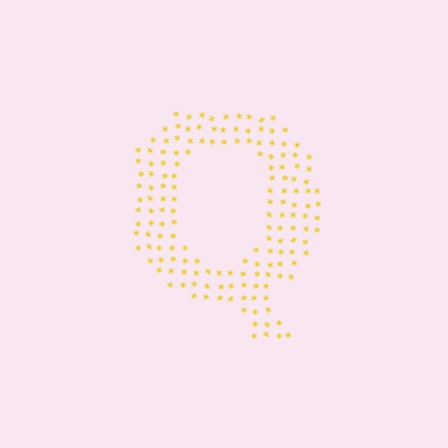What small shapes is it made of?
It is made of small asterisks.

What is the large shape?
The large shape is the letter Q.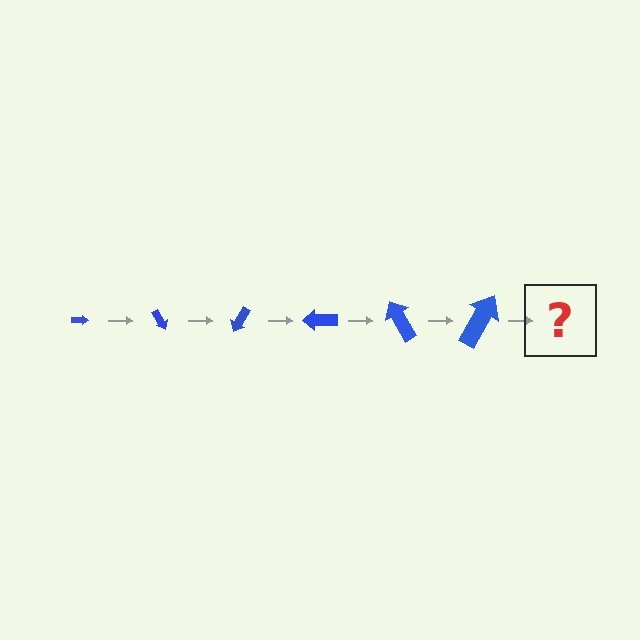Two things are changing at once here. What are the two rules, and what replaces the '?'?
The two rules are that the arrow grows larger each step and it rotates 60 degrees each step. The '?' should be an arrow, larger than the previous one and rotated 360 degrees from the start.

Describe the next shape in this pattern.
It should be an arrow, larger than the previous one and rotated 360 degrees from the start.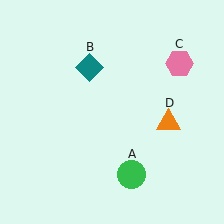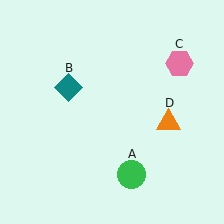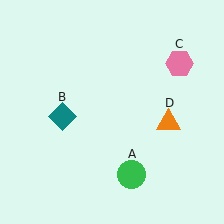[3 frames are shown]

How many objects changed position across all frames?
1 object changed position: teal diamond (object B).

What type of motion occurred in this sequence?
The teal diamond (object B) rotated counterclockwise around the center of the scene.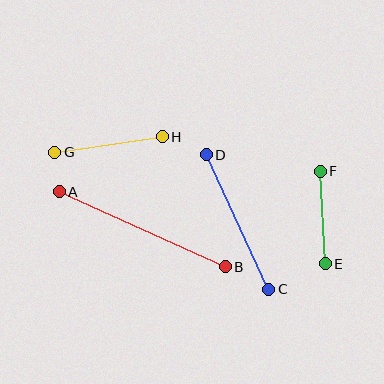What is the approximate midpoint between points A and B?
The midpoint is at approximately (142, 229) pixels.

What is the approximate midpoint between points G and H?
The midpoint is at approximately (108, 145) pixels.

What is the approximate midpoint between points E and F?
The midpoint is at approximately (323, 217) pixels.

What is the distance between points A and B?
The distance is approximately 182 pixels.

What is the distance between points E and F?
The distance is approximately 92 pixels.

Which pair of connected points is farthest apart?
Points A and B are farthest apart.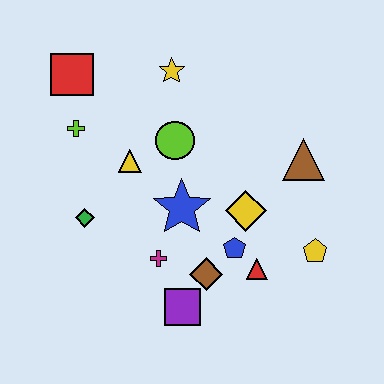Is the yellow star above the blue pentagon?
Yes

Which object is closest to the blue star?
The magenta cross is closest to the blue star.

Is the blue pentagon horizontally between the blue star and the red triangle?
Yes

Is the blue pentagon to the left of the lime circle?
No